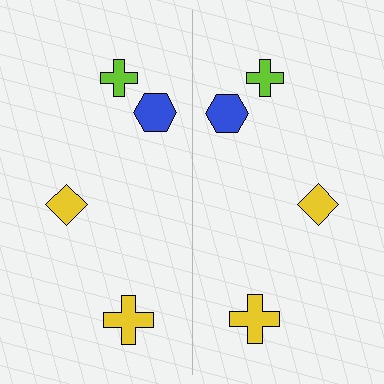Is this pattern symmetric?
Yes, this pattern has bilateral (reflection) symmetry.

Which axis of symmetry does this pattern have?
The pattern has a vertical axis of symmetry running through the center of the image.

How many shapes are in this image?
There are 8 shapes in this image.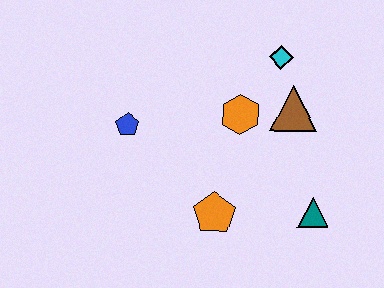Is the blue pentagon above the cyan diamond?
No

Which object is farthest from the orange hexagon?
The teal triangle is farthest from the orange hexagon.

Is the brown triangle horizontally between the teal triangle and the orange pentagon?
Yes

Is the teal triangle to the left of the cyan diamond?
No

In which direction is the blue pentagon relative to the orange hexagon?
The blue pentagon is to the left of the orange hexagon.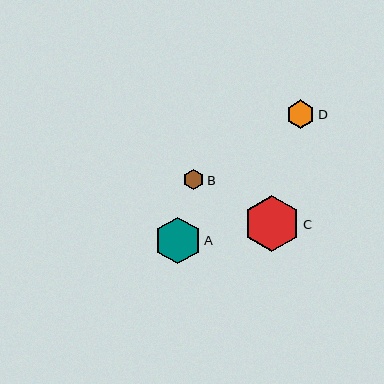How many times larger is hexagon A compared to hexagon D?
Hexagon A is approximately 1.6 times the size of hexagon D.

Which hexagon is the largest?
Hexagon C is the largest with a size of approximately 56 pixels.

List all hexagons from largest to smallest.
From largest to smallest: C, A, D, B.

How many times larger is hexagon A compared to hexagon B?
Hexagon A is approximately 2.3 times the size of hexagon B.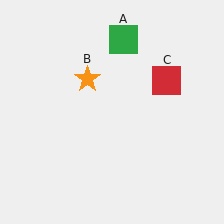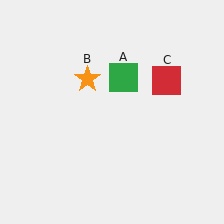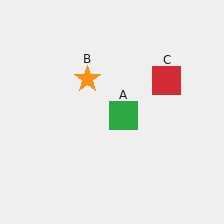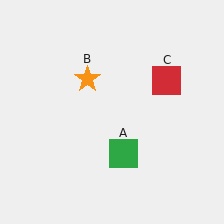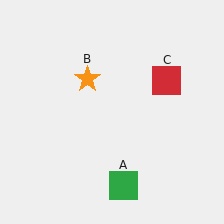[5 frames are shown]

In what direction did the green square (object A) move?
The green square (object A) moved down.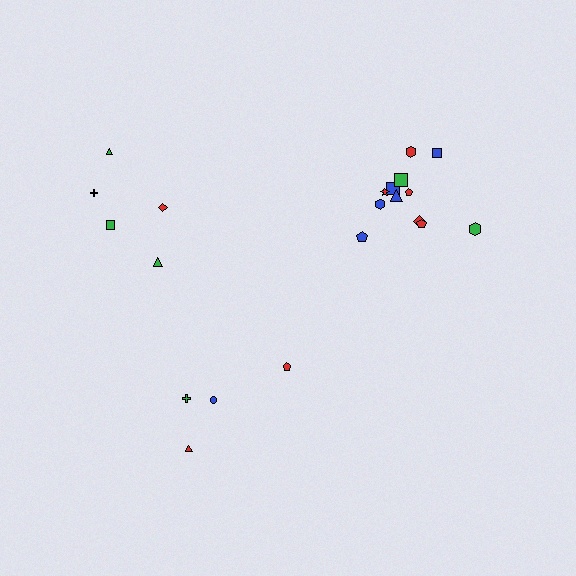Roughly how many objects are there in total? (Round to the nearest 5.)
Roughly 20 objects in total.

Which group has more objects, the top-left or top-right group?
The top-right group.